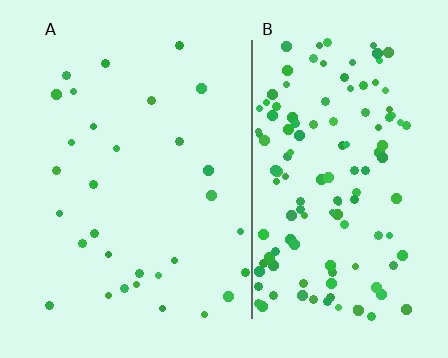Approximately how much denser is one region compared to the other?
Approximately 4.2× — region B over region A.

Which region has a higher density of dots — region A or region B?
B (the right).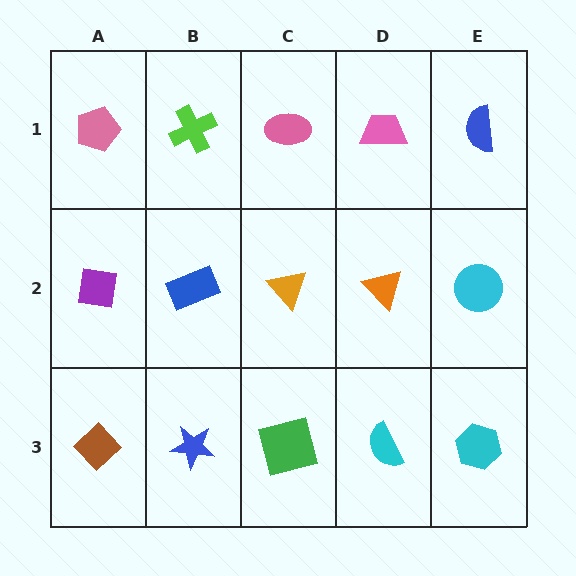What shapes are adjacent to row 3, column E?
A cyan circle (row 2, column E), a cyan semicircle (row 3, column D).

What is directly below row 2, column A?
A brown diamond.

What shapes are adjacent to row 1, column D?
An orange triangle (row 2, column D), a pink ellipse (row 1, column C), a blue semicircle (row 1, column E).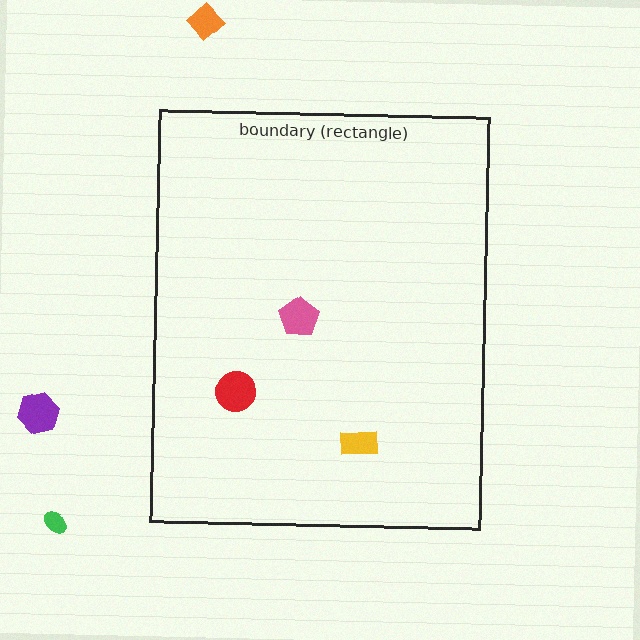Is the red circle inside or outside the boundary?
Inside.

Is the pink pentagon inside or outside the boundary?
Inside.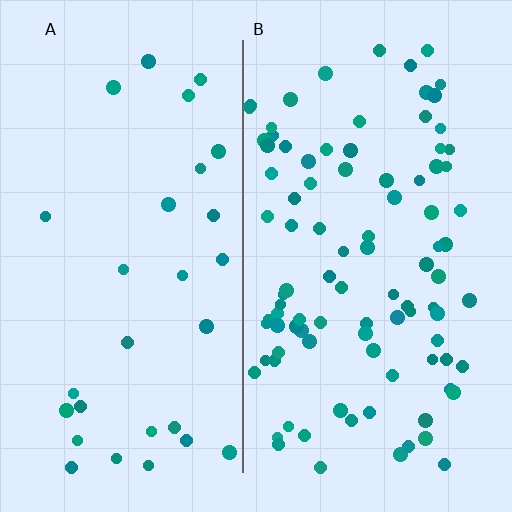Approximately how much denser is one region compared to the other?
Approximately 3.2× — region B over region A.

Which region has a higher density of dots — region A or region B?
B (the right).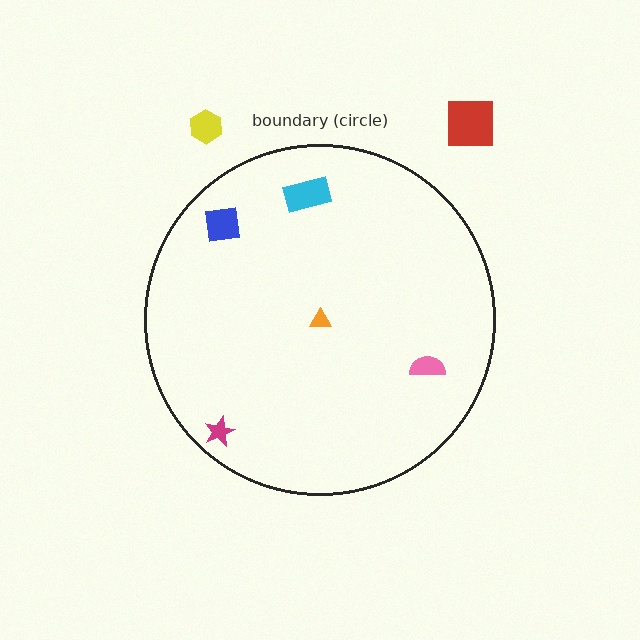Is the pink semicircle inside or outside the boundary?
Inside.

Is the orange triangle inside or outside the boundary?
Inside.